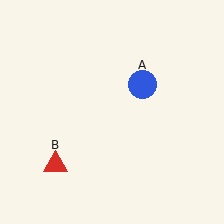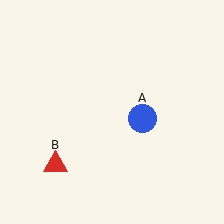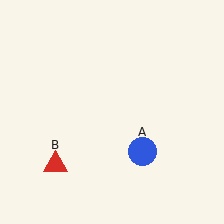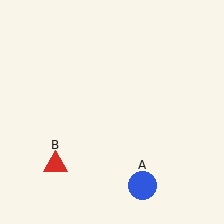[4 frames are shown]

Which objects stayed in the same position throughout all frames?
Red triangle (object B) remained stationary.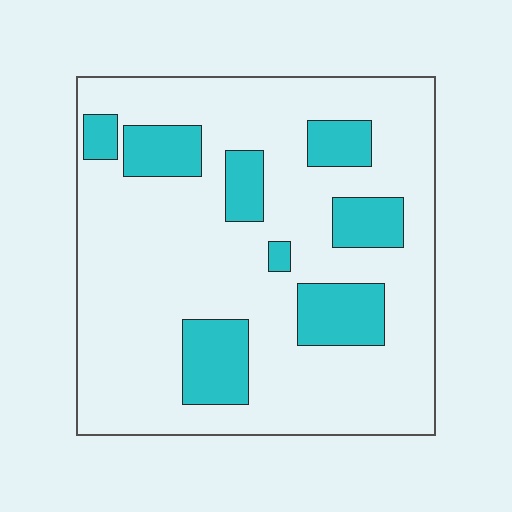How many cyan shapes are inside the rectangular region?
8.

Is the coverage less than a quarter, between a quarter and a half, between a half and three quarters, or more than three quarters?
Less than a quarter.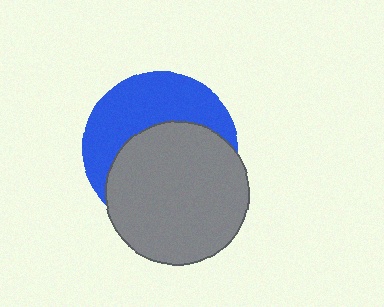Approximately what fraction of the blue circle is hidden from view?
Roughly 56% of the blue circle is hidden behind the gray circle.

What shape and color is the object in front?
The object in front is a gray circle.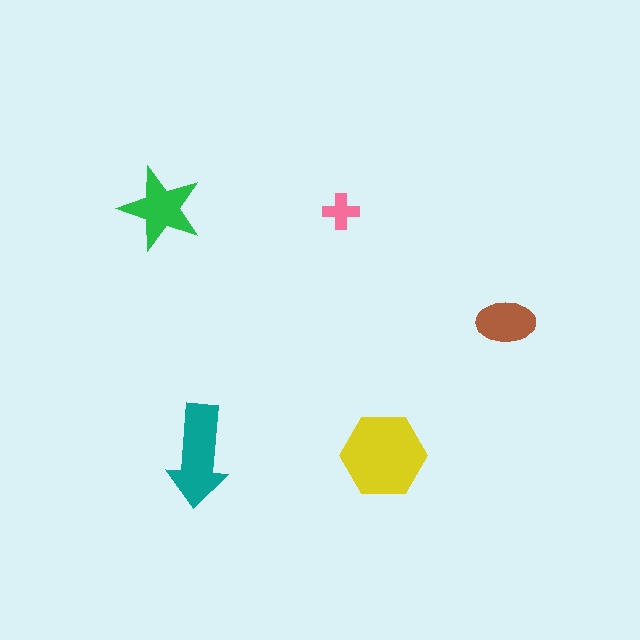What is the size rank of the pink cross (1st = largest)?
5th.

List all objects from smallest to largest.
The pink cross, the brown ellipse, the green star, the teal arrow, the yellow hexagon.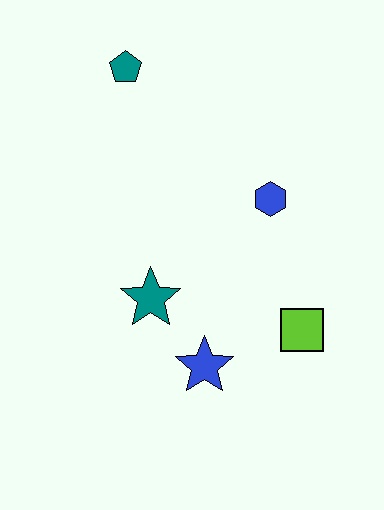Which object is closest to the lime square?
The blue star is closest to the lime square.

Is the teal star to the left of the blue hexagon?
Yes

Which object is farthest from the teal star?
The teal pentagon is farthest from the teal star.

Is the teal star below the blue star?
No